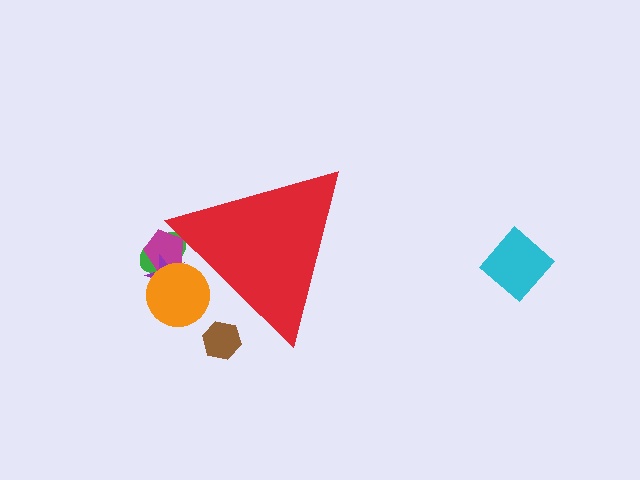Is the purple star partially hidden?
Yes, the purple star is partially hidden behind the red triangle.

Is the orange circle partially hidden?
Yes, the orange circle is partially hidden behind the red triangle.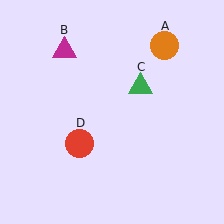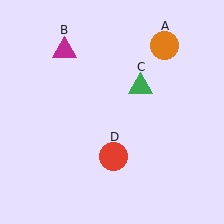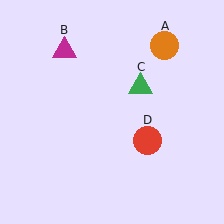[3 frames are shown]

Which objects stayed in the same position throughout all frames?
Orange circle (object A) and magenta triangle (object B) and green triangle (object C) remained stationary.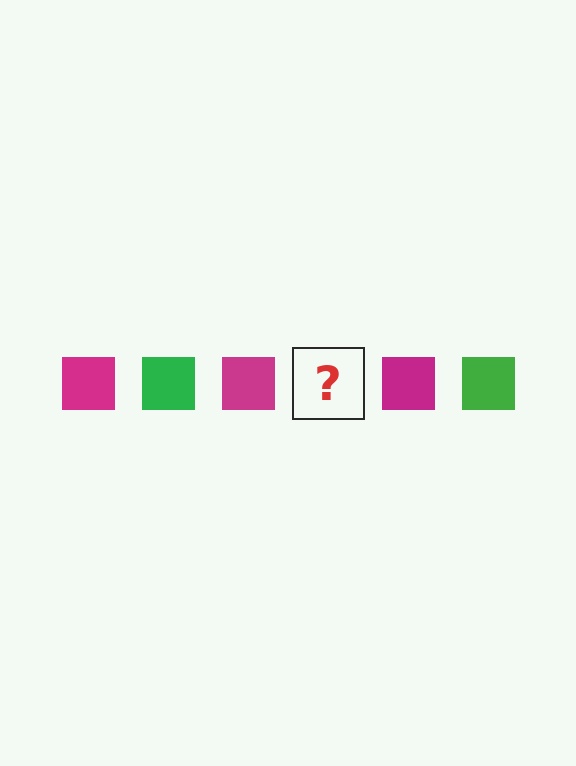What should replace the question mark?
The question mark should be replaced with a green square.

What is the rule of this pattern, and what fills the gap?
The rule is that the pattern cycles through magenta, green squares. The gap should be filled with a green square.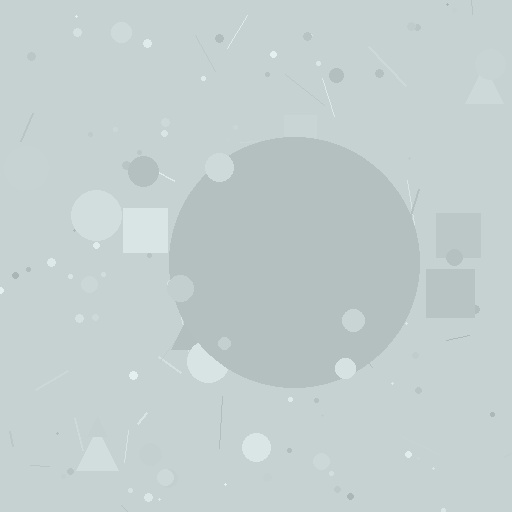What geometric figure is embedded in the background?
A circle is embedded in the background.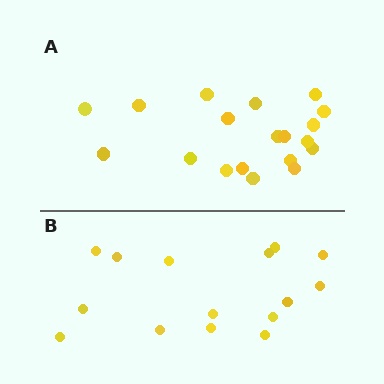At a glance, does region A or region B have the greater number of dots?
Region A (the top region) has more dots.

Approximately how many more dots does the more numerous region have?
Region A has about 4 more dots than region B.